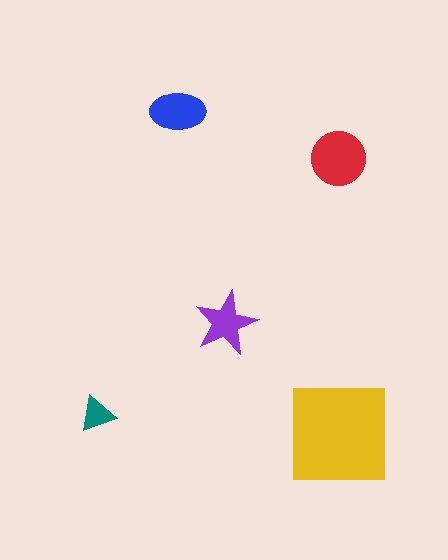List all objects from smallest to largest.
The teal triangle, the purple star, the blue ellipse, the red circle, the yellow square.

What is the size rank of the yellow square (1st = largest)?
1st.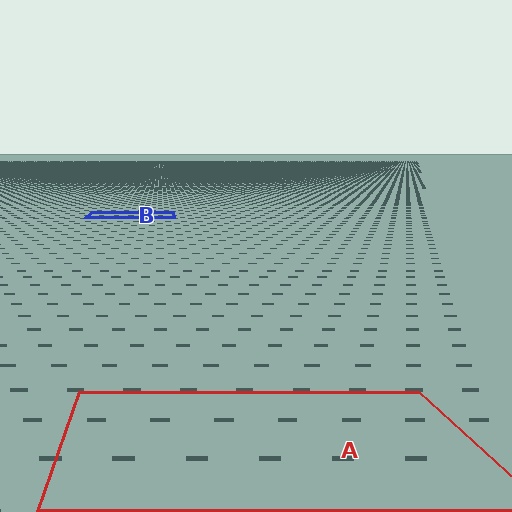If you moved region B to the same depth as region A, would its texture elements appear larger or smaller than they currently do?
They would appear larger. At a closer depth, the same texture elements are projected at a bigger on-screen size.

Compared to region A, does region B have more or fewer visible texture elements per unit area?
Region B has more texture elements per unit area — they are packed more densely because it is farther away.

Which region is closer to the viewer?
Region A is closer. The texture elements there are larger and more spread out.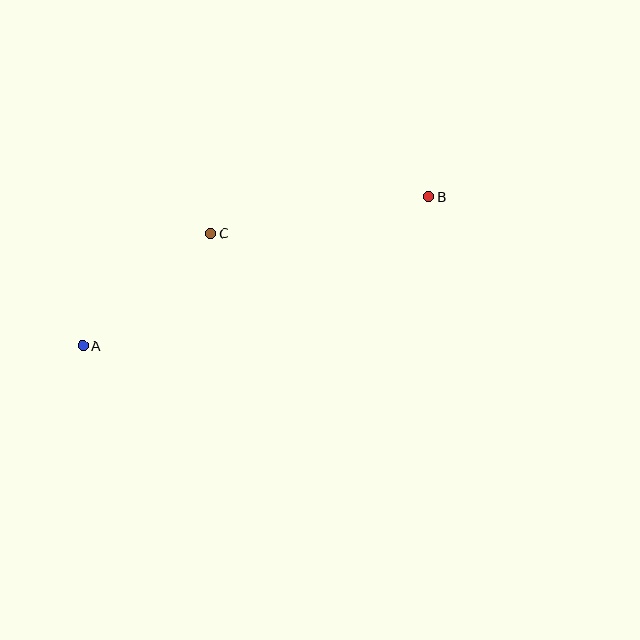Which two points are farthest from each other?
Points A and B are farthest from each other.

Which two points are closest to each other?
Points A and C are closest to each other.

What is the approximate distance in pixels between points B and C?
The distance between B and C is approximately 221 pixels.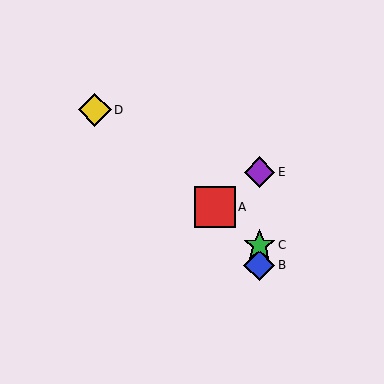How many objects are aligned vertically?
3 objects (B, C, E) are aligned vertically.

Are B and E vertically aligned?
Yes, both are at x≈259.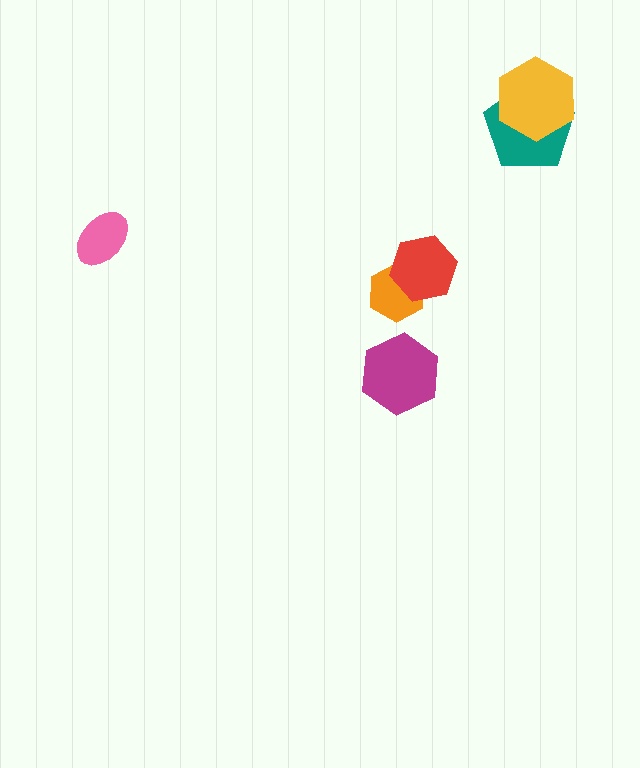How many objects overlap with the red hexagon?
1 object overlaps with the red hexagon.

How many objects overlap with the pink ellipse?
0 objects overlap with the pink ellipse.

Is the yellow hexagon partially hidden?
No, no other shape covers it.